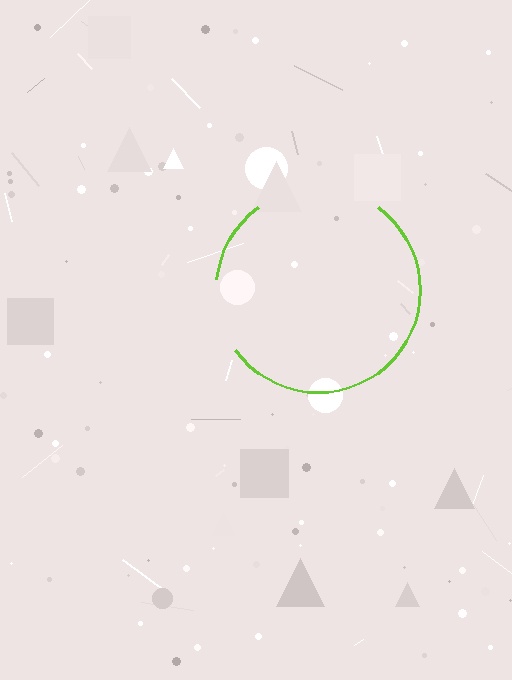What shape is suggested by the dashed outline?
The dashed outline suggests a circle.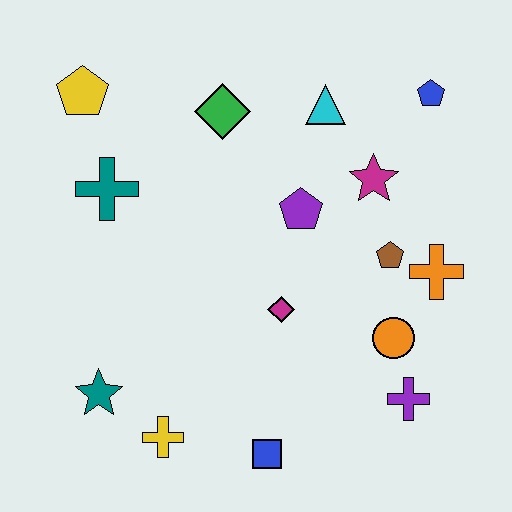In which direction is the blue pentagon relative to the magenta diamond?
The blue pentagon is above the magenta diamond.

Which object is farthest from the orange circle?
The yellow pentagon is farthest from the orange circle.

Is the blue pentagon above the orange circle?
Yes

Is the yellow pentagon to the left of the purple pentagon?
Yes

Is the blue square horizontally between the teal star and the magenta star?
Yes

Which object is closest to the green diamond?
The cyan triangle is closest to the green diamond.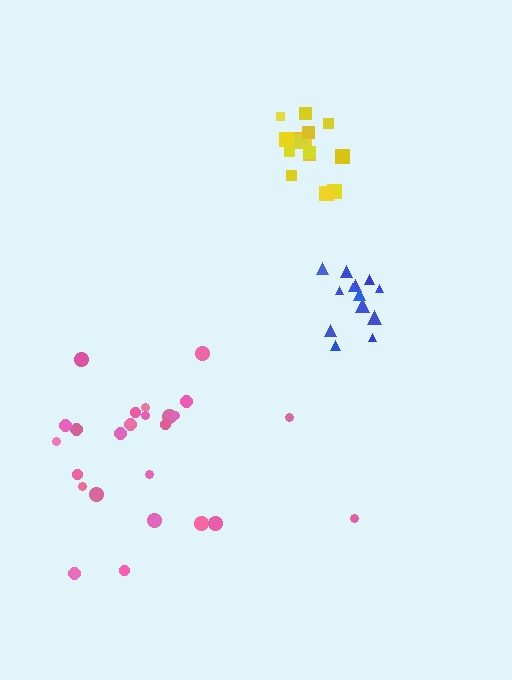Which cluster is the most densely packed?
Yellow.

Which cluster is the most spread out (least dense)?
Pink.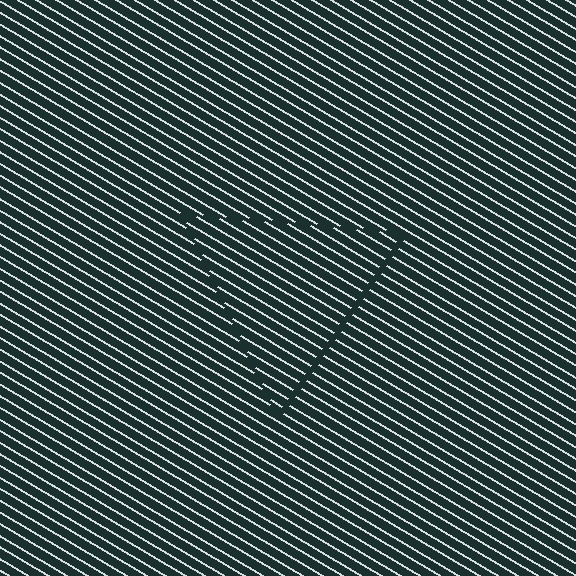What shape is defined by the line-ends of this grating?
An illusory triangle. The interior of the shape contains the same grating, shifted by half a period — the contour is defined by the phase discontinuity where line-ends from the inner and outer gratings abut.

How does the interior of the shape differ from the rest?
The interior of the shape contains the same grating, shifted by half a period — the contour is defined by the phase discontinuity where line-ends from the inner and outer gratings abut.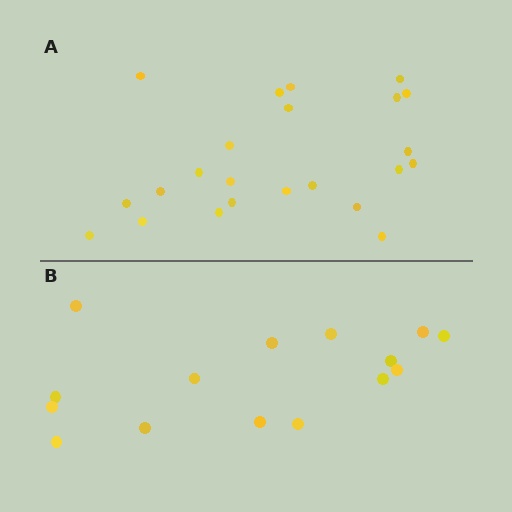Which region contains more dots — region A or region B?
Region A (the top region) has more dots.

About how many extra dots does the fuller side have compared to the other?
Region A has roughly 8 or so more dots than region B.